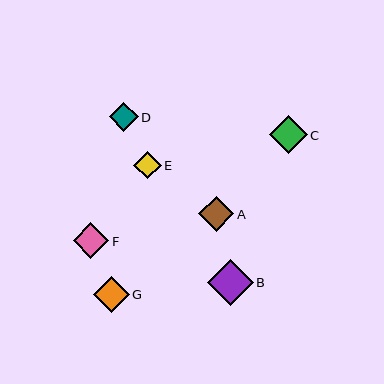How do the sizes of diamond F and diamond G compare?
Diamond F and diamond G are approximately the same size.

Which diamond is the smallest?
Diamond E is the smallest with a size of approximately 28 pixels.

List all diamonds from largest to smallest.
From largest to smallest: B, C, F, G, A, D, E.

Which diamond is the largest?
Diamond B is the largest with a size of approximately 46 pixels.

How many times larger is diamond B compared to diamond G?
Diamond B is approximately 1.3 times the size of diamond G.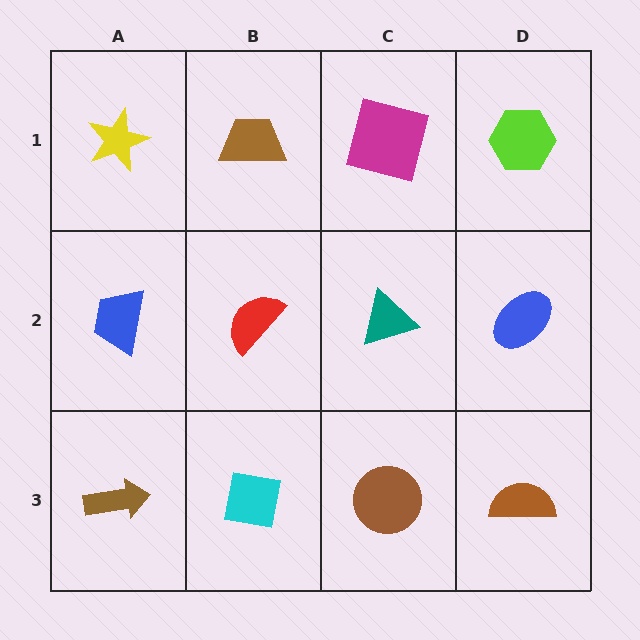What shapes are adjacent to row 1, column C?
A teal triangle (row 2, column C), a brown trapezoid (row 1, column B), a lime hexagon (row 1, column D).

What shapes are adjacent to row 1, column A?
A blue trapezoid (row 2, column A), a brown trapezoid (row 1, column B).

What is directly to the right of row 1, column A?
A brown trapezoid.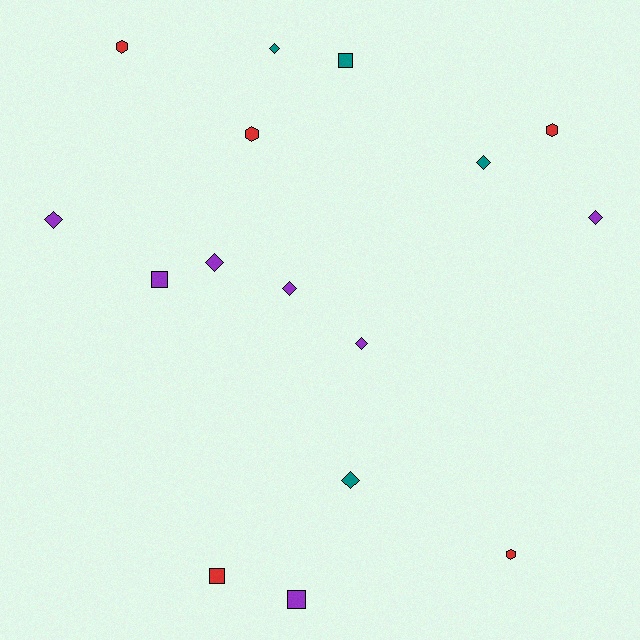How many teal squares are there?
There is 1 teal square.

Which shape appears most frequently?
Diamond, with 8 objects.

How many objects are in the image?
There are 16 objects.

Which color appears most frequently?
Purple, with 7 objects.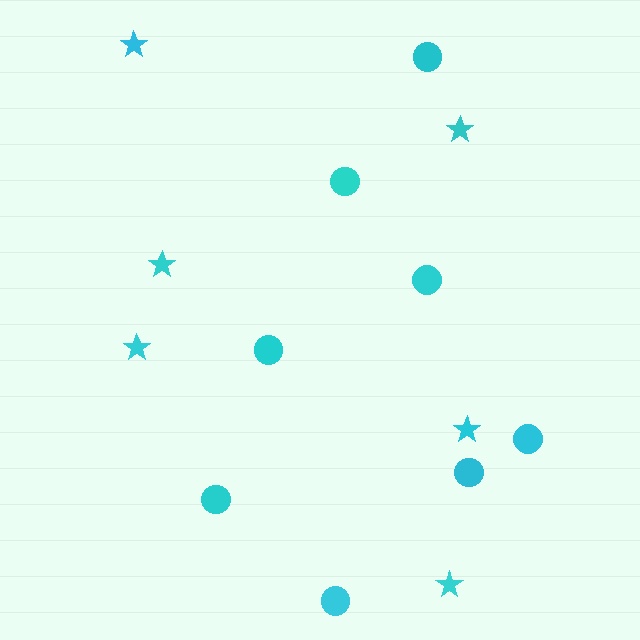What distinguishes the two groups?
There are 2 groups: one group of stars (6) and one group of circles (8).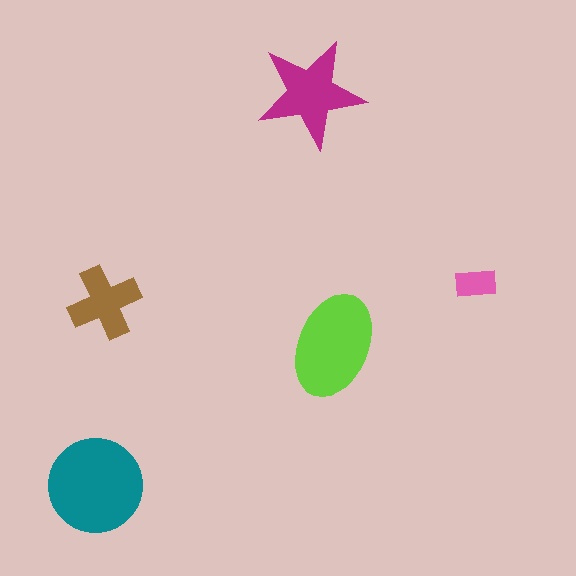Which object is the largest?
The teal circle.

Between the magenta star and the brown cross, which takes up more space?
The magenta star.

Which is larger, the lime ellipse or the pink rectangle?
The lime ellipse.